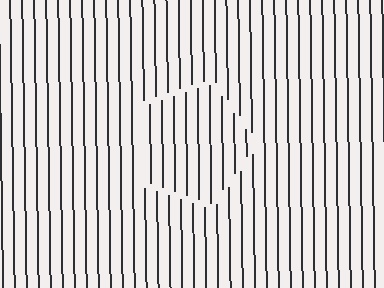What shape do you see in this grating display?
An illusory pentagon. The interior of the shape contains the same grating, shifted by half a period — the contour is defined by the phase discontinuity where line-ends from the inner and outer gratings abut.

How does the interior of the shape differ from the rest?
The interior of the shape contains the same grating, shifted by half a period — the contour is defined by the phase discontinuity where line-ends from the inner and outer gratings abut.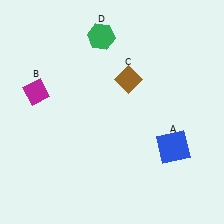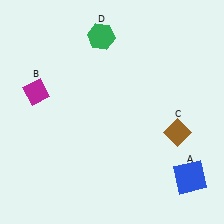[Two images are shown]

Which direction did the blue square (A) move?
The blue square (A) moved down.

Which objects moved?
The objects that moved are: the blue square (A), the brown diamond (C).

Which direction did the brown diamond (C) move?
The brown diamond (C) moved down.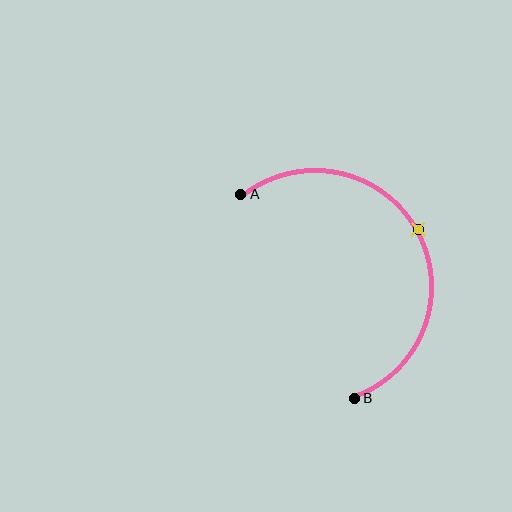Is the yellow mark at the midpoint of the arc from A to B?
Yes. The yellow mark lies on the arc at equal arc-length from both A and B — it is the arc midpoint.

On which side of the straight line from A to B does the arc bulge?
The arc bulges to the right of the straight line connecting A and B.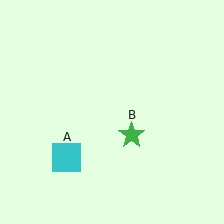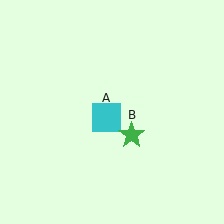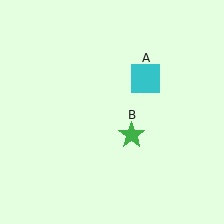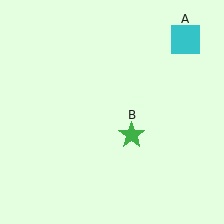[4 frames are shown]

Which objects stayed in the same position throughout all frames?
Green star (object B) remained stationary.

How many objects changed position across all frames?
1 object changed position: cyan square (object A).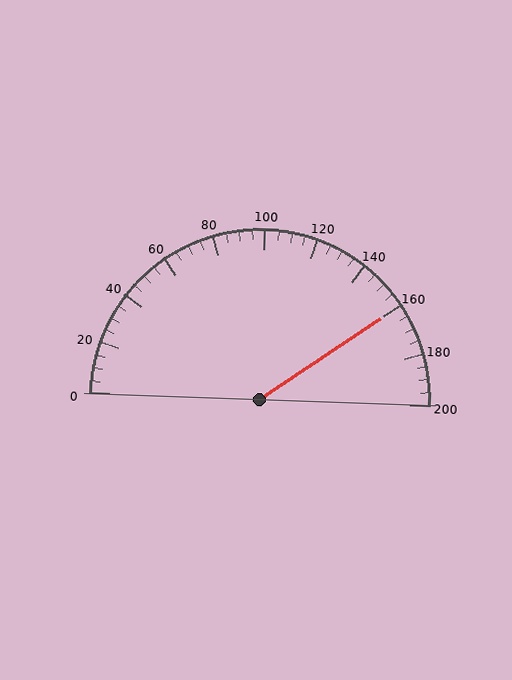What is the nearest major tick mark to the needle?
The nearest major tick mark is 160.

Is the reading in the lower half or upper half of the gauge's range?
The reading is in the upper half of the range (0 to 200).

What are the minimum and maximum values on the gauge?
The gauge ranges from 0 to 200.